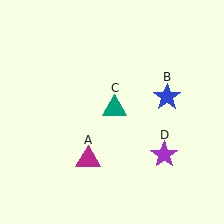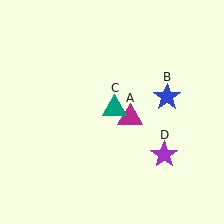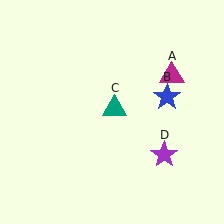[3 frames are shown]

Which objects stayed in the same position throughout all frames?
Blue star (object B) and teal triangle (object C) and purple star (object D) remained stationary.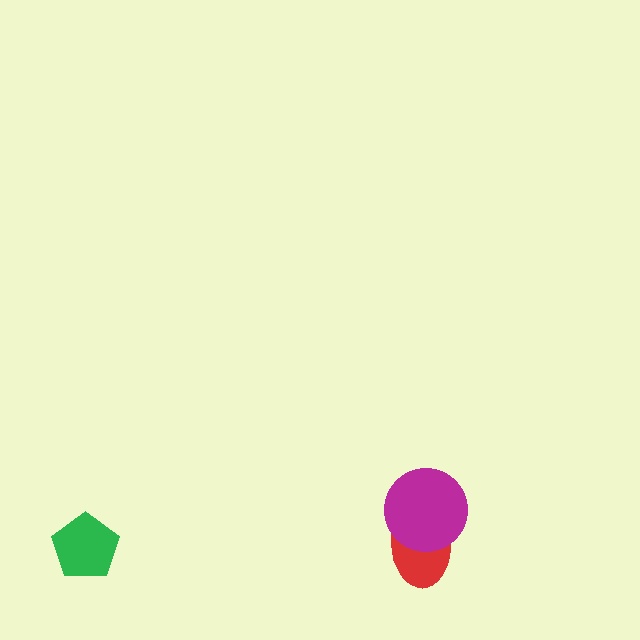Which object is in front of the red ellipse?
The magenta circle is in front of the red ellipse.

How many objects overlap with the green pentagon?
0 objects overlap with the green pentagon.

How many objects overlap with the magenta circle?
1 object overlaps with the magenta circle.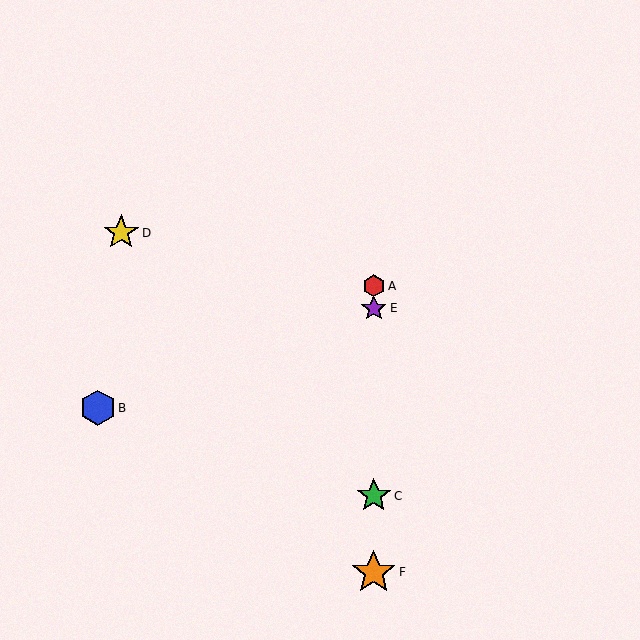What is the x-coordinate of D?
Object D is at x≈121.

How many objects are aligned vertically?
4 objects (A, C, E, F) are aligned vertically.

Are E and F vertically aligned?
Yes, both are at x≈374.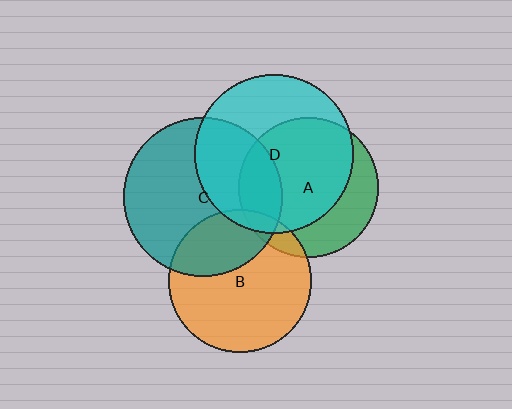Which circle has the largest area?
Circle D (cyan).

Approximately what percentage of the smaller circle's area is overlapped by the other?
Approximately 10%.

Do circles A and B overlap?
Yes.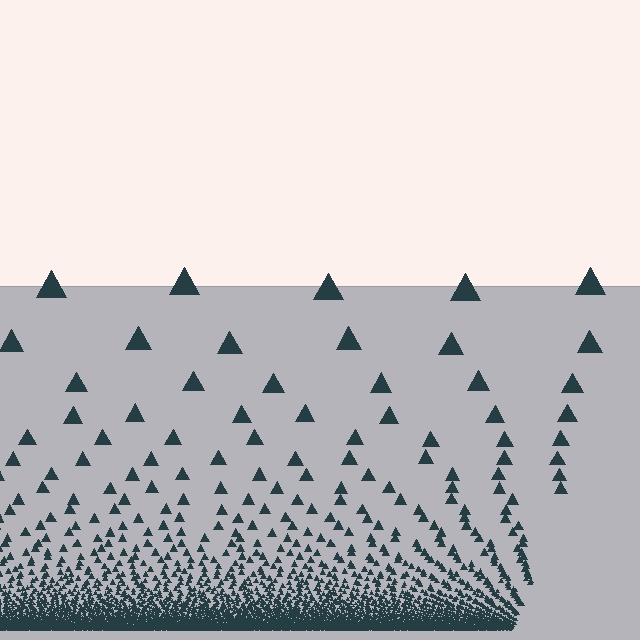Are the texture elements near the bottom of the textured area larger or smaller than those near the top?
Smaller. The gradient is inverted — elements near the bottom are smaller and denser.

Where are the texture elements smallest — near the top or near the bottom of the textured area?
Near the bottom.